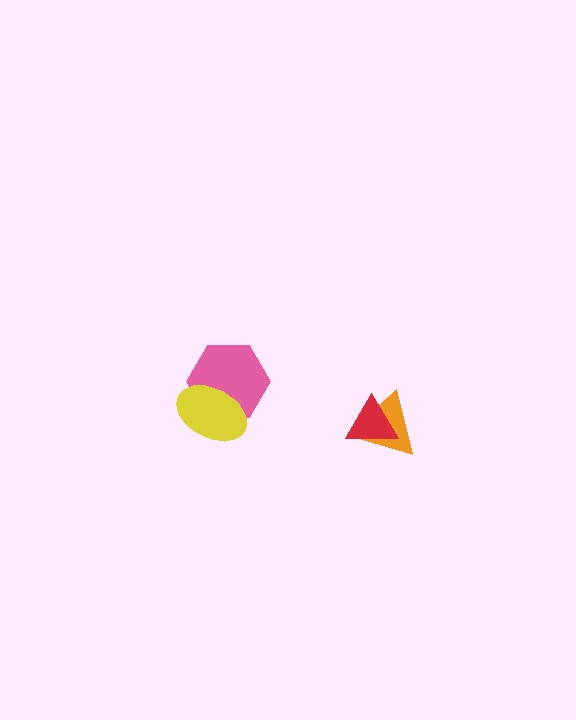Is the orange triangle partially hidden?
Yes, it is partially covered by another shape.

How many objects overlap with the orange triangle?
1 object overlaps with the orange triangle.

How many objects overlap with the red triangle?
1 object overlaps with the red triangle.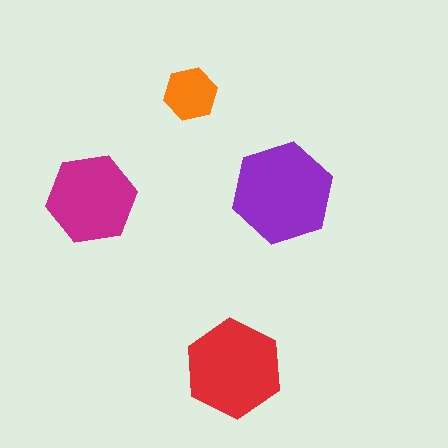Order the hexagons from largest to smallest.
the purple one, the red one, the magenta one, the orange one.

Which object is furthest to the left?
The magenta hexagon is leftmost.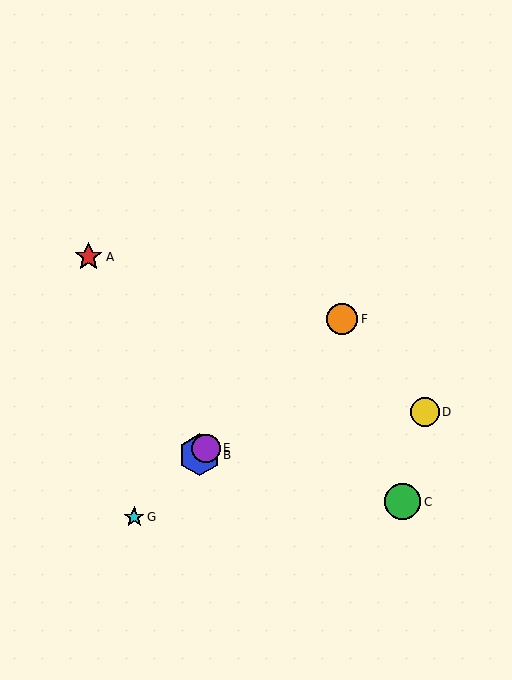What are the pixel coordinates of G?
Object G is at (134, 517).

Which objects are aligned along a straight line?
Objects B, E, F, G are aligned along a straight line.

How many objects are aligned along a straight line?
4 objects (B, E, F, G) are aligned along a straight line.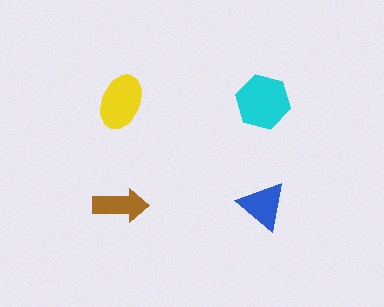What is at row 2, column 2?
A blue triangle.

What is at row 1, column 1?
A yellow ellipse.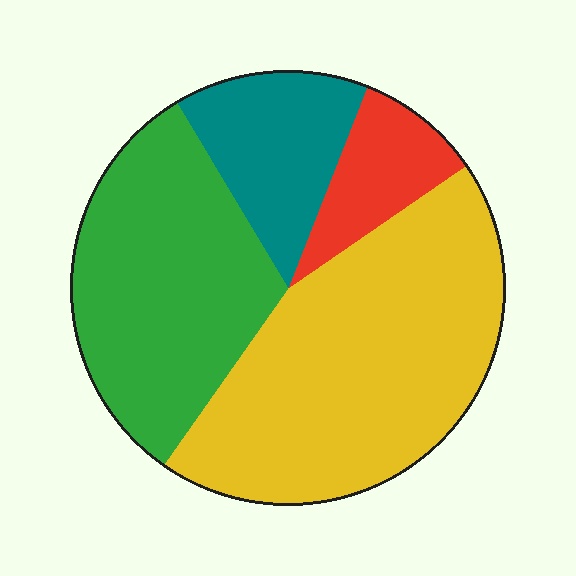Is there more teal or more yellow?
Yellow.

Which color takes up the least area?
Red, at roughly 10%.